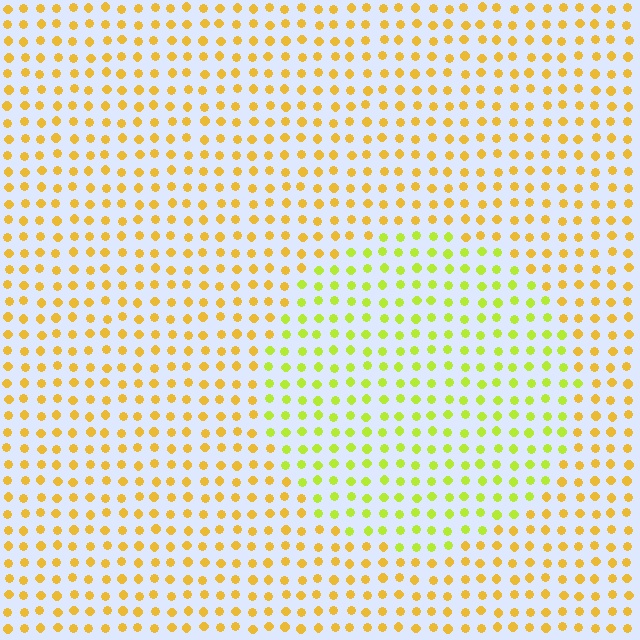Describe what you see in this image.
The image is filled with small yellow elements in a uniform arrangement. A circle-shaped region is visible where the elements are tinted to a slightly different hue, forming a subtle color boundary.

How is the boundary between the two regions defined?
The boundary is defined purely by a slight shift in hue (about 35 degrees). Spacing, size, and orientation are identical on both sides.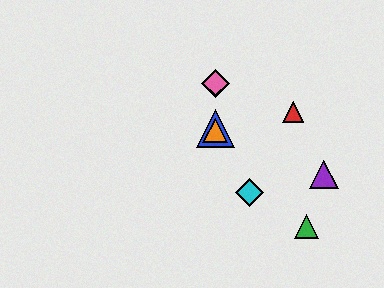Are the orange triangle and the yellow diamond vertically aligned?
Yes, both are at x≈215.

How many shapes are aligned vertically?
4 shapes (the blue triangle, the yellow diamond, the orange triangle, the pink diamond) are aligned vertically.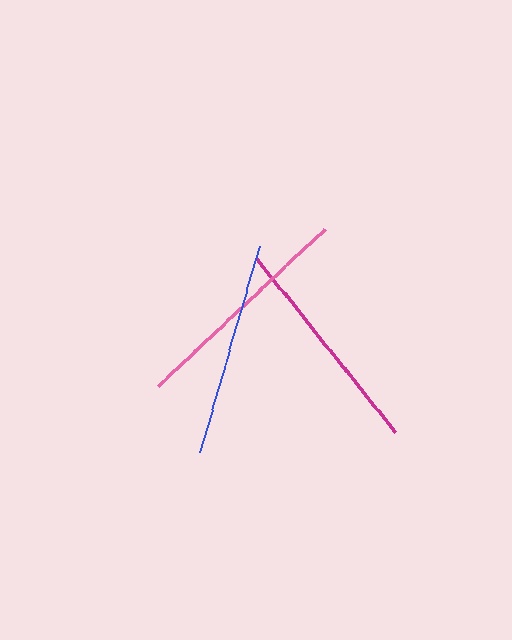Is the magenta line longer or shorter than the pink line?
The pink line is longer than the magenta line.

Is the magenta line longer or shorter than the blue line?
The magenta line is longer than the blue line.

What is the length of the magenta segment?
The magenta segment is approximately 223 pixels long.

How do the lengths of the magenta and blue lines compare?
The magenta and blue lines are approximately the same length.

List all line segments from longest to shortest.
From longest to shortest: pink, magenta, blue.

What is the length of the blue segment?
The blue segment is approximately 214 pixels long.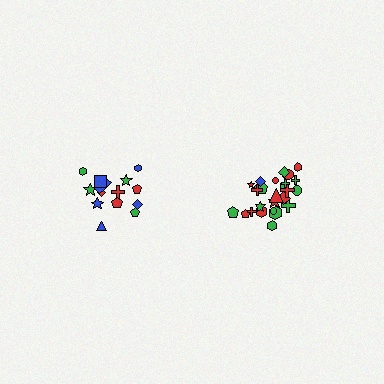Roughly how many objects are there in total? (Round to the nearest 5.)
Roughly 40 objects in total.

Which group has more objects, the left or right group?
The right group.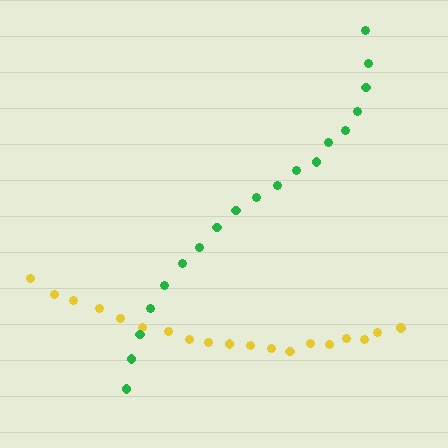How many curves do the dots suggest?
There are 2 distinct paths.